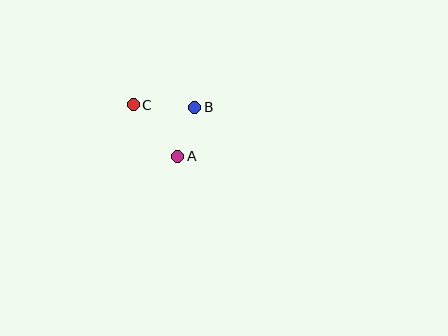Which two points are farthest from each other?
Points A and C are farthest from each other.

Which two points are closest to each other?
Points A and B are closest to each other.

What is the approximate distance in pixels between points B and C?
The distance between B and C is approximately 61 pixels.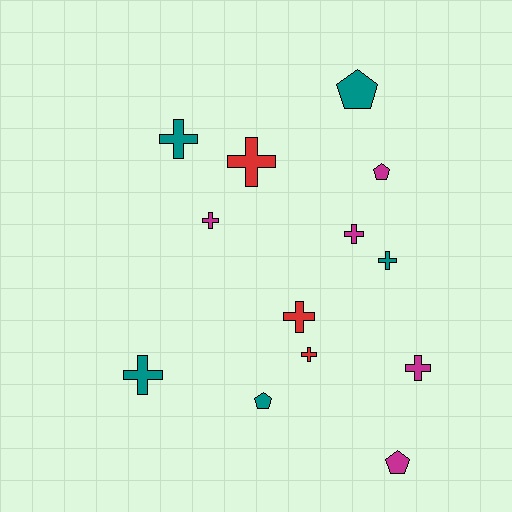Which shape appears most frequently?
Cross, with 9 objects.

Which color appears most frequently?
Teal, with 5 objects.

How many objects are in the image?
There are 13 objects.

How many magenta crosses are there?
There are 3 magenta crosses.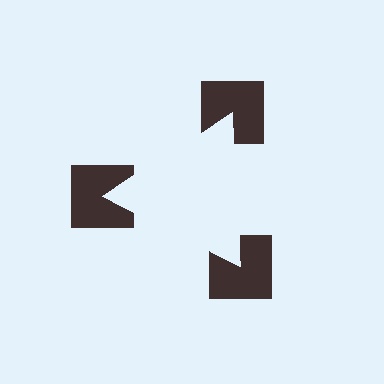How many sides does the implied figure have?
3 sides.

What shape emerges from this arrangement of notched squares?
An illusory triangle — its edges are inferred from the aligned wedge cuts in the notched squares, not physically drawn.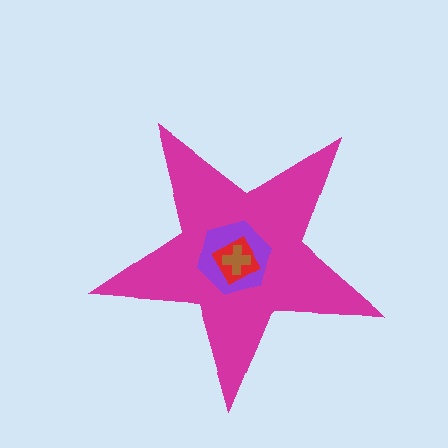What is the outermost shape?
The magenta star.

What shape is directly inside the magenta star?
The purple hexagon.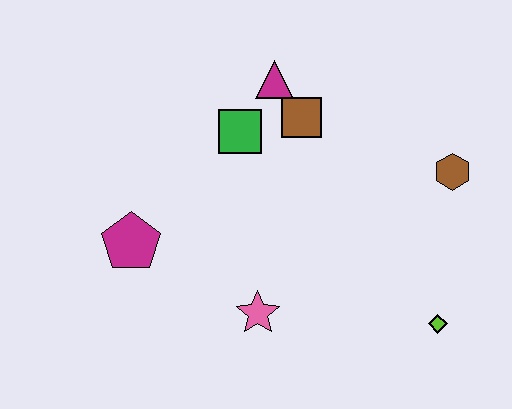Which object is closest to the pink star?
The magenta pentagon is closest to the pink star.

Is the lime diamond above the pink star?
No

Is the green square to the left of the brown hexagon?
Yes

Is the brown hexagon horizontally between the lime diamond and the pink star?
No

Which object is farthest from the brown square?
The lime diamond is farthest from the brown square.